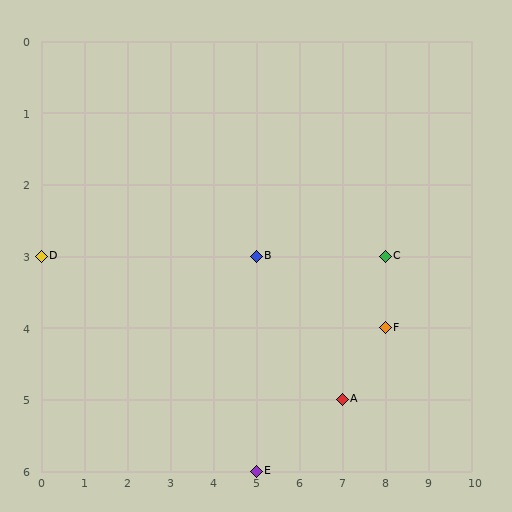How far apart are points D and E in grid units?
Points D and E are 5 columns and 3 rows apart (about 5.8 grid units diagonally).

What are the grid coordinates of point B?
Point B is at grid coordinates (5, 3).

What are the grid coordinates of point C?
Point C is at grid coordinates (8, 3).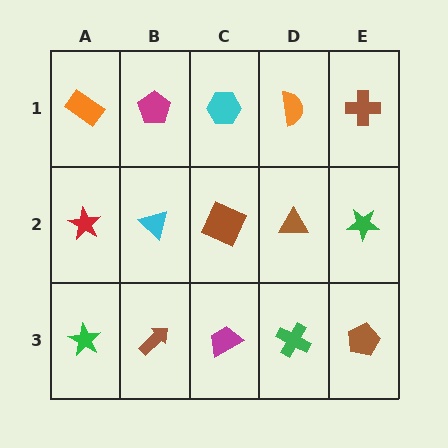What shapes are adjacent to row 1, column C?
A brown square (row 2, column C), a magenta pentagon (row 1, column B), an orange semicircle (row 1, column D).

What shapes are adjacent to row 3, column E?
A green star (row 2, column E), a green cross (row 3, column D).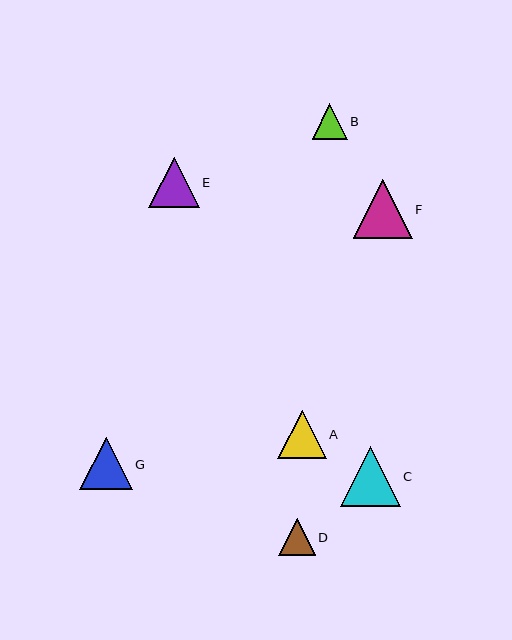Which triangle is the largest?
Triangle C is the largest with a size of approximately 60 pixels.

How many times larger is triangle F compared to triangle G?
Triangle F is approximately 1.1 times the size of triangle G.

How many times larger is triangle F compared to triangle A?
Triangle F is approximately 1.2 times the size of triangle A.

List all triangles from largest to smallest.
From largest to smallest: C, F, G, E, A, D, B.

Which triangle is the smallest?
Triangle B is the smallest with a size of approximately 35 pixels.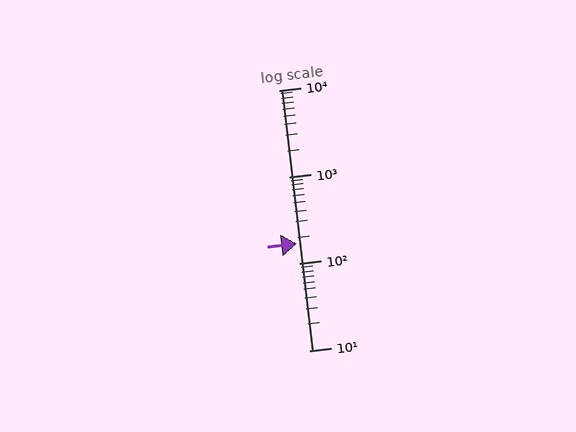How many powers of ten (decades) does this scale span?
The scale spans 3 decades, from 10 to 10000.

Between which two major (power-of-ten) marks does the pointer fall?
The pointer is between 100 and 1000.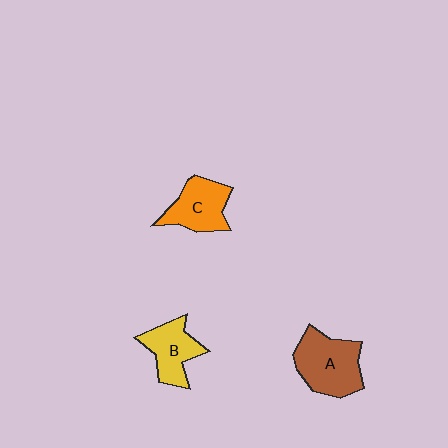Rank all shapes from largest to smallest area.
From largest to smallest: A (brown), C (orange), B (yellow).